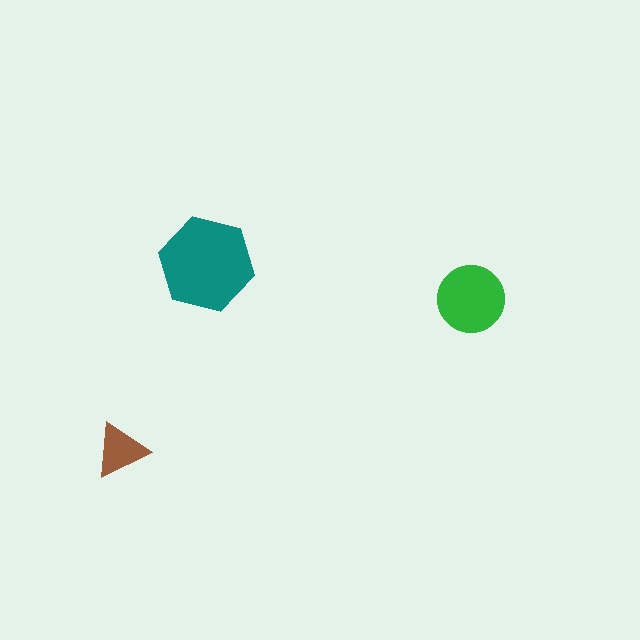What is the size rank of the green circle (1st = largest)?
2nd.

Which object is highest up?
The teal hexagon is topmost.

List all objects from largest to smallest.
The teal hexagon, the green circle, the brown triangle.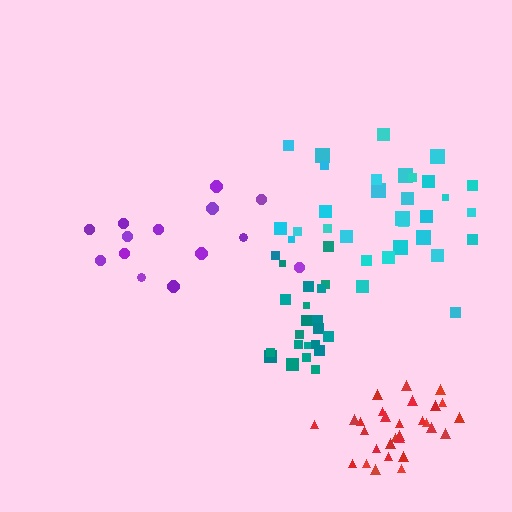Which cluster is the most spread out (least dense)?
Purple.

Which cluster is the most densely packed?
Red.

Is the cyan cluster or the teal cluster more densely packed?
Teal.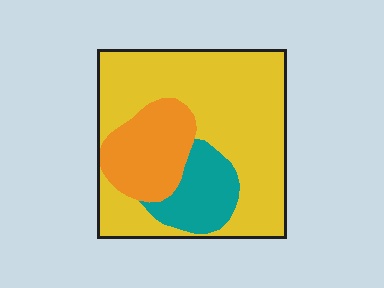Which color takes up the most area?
Yellow, at roughly 65%.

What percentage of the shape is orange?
Orange covers around 20% of the shape.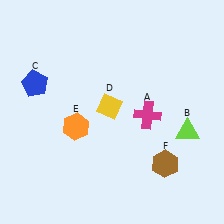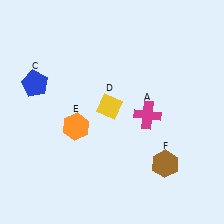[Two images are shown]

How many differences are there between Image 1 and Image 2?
There is 1 difference between the two images.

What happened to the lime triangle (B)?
The lime triangle (B) was removed in Image 2. It was in the bottom-right area of Image 1.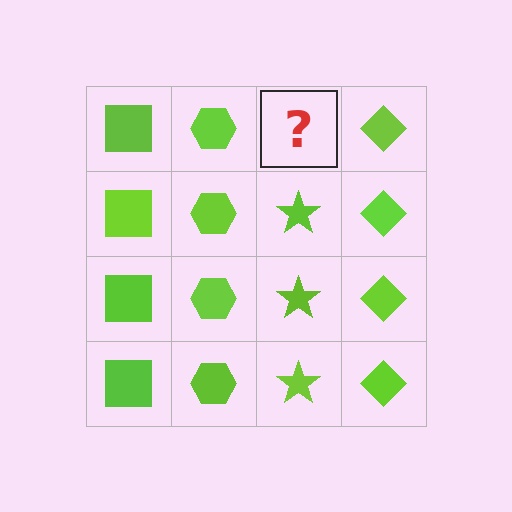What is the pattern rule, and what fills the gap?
The rule is that each column has a consistent shape. The gap should be filled with a lime star.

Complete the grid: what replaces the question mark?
The question mark should be replaced with a lime star.